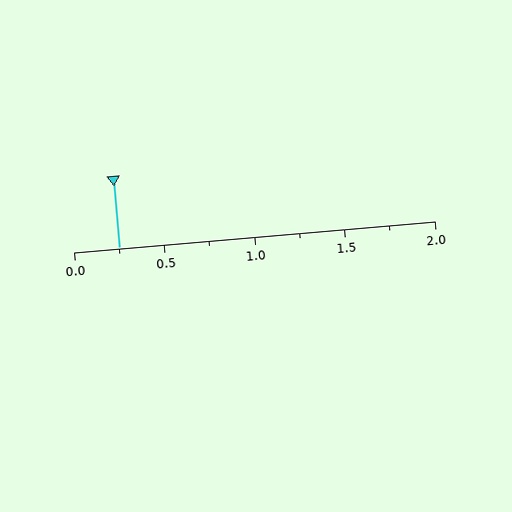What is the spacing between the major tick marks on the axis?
The major ticks are spaced 0.5 apart.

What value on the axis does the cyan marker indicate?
The marker indicates approximately 0.25.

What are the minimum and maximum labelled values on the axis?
The axis runs from 0.0 to 2.0.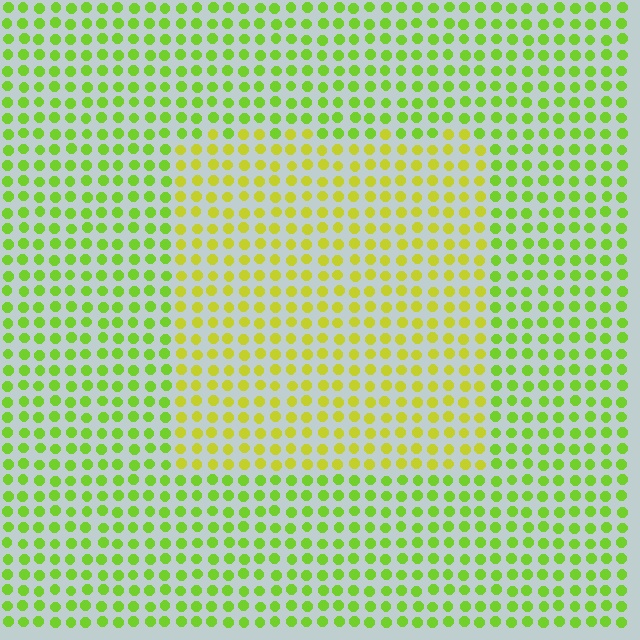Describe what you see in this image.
The image is filled with small lime elements in a uniform arrangement. A rectangle-shaped region is visible where the elements are tinted to a slightly different hue, forming a subtle color boundary.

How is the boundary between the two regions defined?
The boundary is defined purely by a slight shift in hue (about 30 degrees). Spacing, size, and orientation are identical on both sides.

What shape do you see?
I see a rectangle.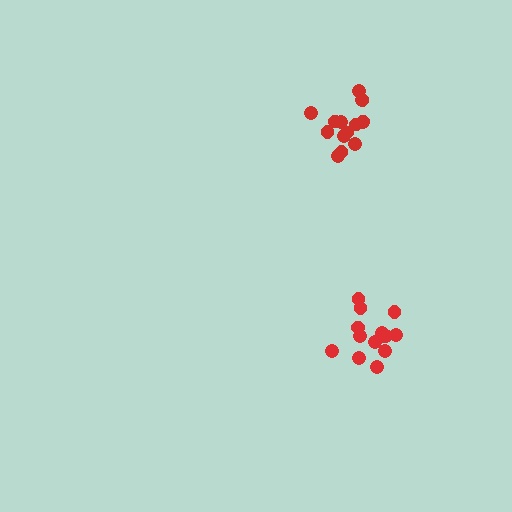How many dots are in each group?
Group 1: 15 dots, Group 2: 15 dots (30 total).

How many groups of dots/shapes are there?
There are 2 groups.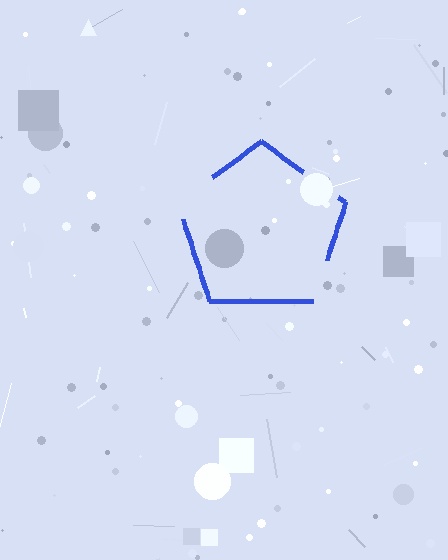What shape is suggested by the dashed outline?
The dashed outline suggests a pentagon.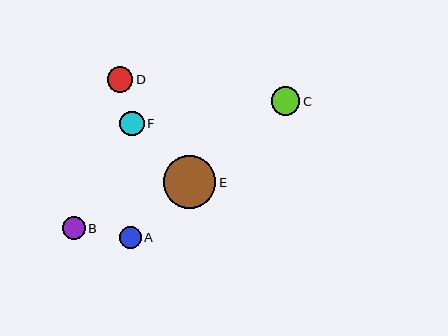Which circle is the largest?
Circle E is the largest with a size of approximately 53 pixels.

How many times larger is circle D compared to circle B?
Circle D is approximately 1.1 times the size of circle B.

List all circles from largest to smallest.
From largest to smallest: E, C, D, F, B, A.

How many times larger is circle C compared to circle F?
Circle C is approximately 1.2 times the size of circle F.